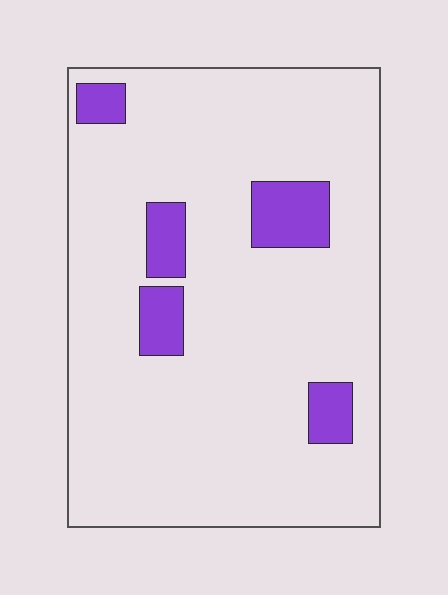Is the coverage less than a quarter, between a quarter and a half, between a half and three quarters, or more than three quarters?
Less than a quarter.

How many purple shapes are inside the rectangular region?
5.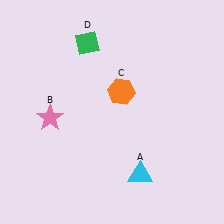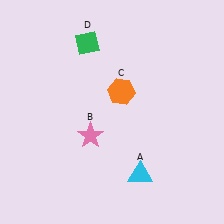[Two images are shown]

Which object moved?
The pink star (B) moved right.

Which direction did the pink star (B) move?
The pink star (B) moved right.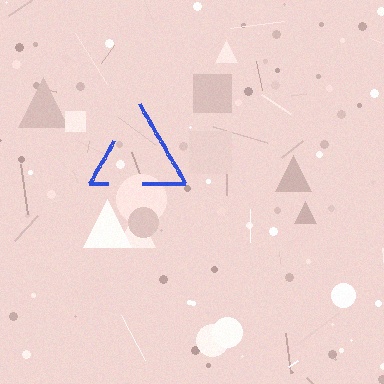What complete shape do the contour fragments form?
The contour fragments form a triangle.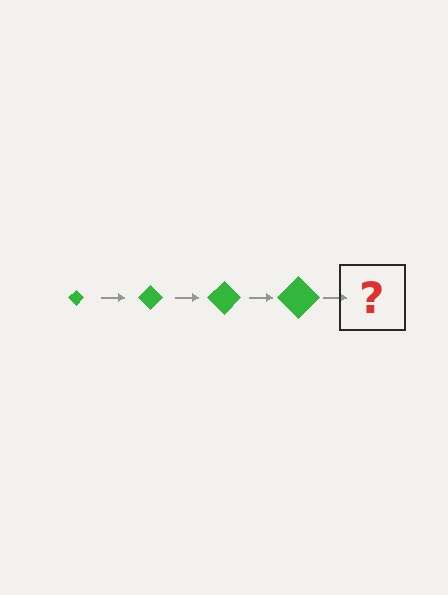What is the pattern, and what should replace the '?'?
The pattern is that the diamond gets progressively larger each step. The '?' should be a green diamond, larger than the previous one.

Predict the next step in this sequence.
The next step is a green diamond, larger than the previous one.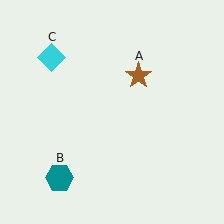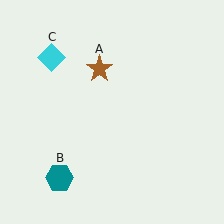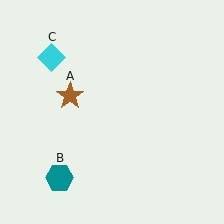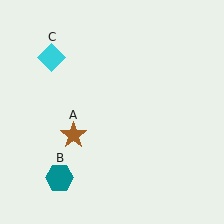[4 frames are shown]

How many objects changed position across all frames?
1 object changed position: brown star (object A).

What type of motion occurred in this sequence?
The brown star (object A) rotated counterclockwise around the center of the scene.